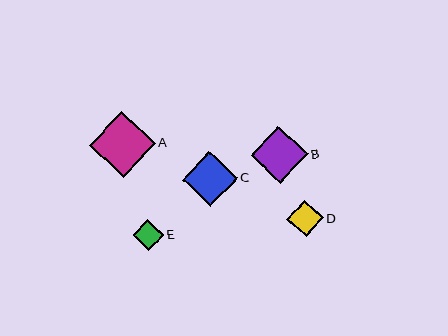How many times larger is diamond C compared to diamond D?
Diamond C is approximately 1.5 times the size of diamond D.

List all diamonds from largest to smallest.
From largest to smallest: A, B, C, D, E.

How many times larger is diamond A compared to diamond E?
Diamond A is approximately 2.1 times the size of diamond E.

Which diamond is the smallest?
Diamond E is the smallest with a size of approximately 31 pixels.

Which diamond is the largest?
Diamond A is the largest with a size of approximately 65 pixels.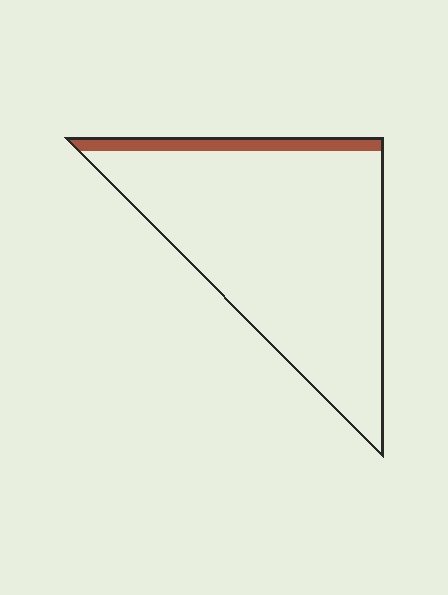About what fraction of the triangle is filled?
About one tenth (1/10).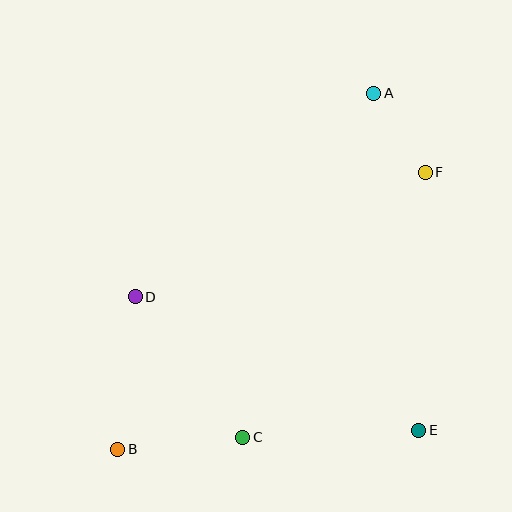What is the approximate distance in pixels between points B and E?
The distance between B and E is approximately 302 pixels.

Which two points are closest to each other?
Points A and F are closest to each other.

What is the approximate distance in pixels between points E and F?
The distance between E and F is approximately 258 pixels.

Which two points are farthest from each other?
Points A and B are farthest from each other.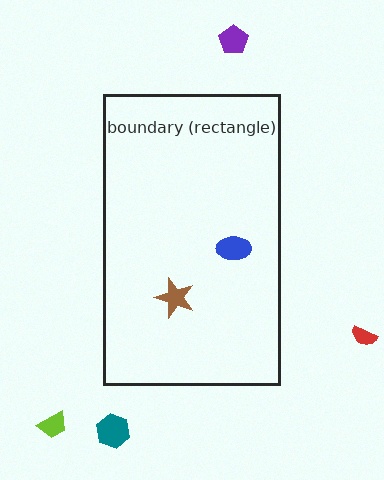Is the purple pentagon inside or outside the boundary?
Outside.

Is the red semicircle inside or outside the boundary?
Outside.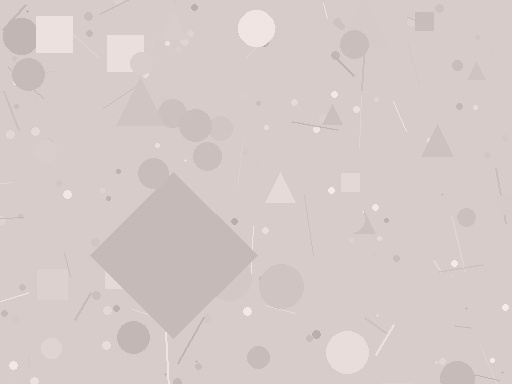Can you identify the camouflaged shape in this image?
The camouflaged shape is a diamond.